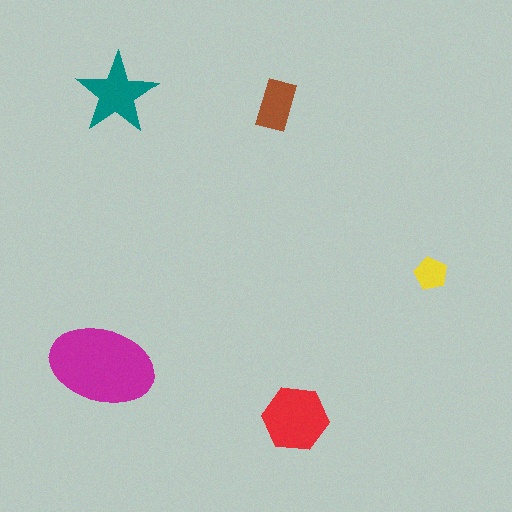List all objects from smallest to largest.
The yellow pentagon, the brown rectangle, the teal star, the red hexagon, the magenta ellipse.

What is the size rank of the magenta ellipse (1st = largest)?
1st.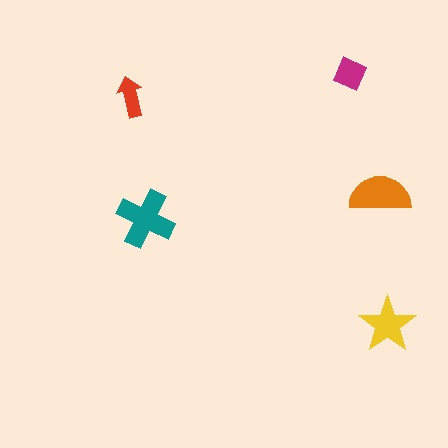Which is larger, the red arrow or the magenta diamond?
The magenta diamond.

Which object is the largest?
The teal cross.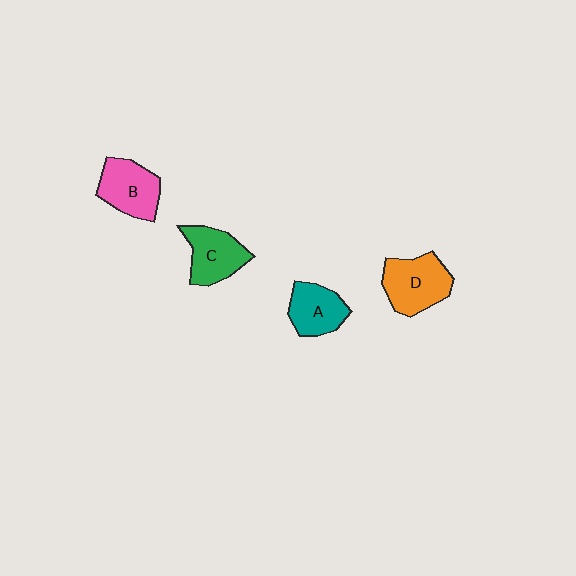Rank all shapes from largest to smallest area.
From largest to smallest: D (orange), B (pink), C (green), A (teal).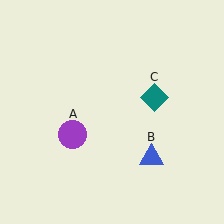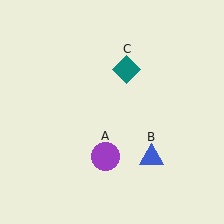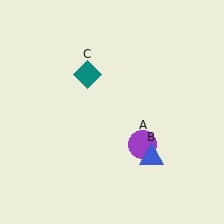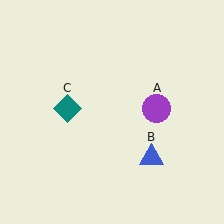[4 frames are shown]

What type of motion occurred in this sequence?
The purple circle (object A), teal diamond (object C) rotated counterclockwise around the center of the scene.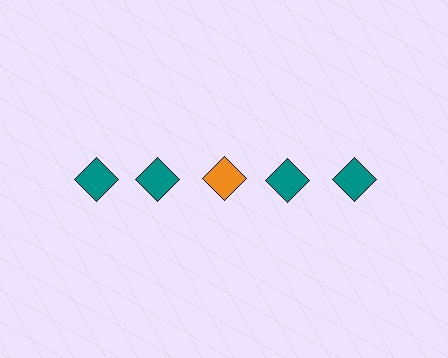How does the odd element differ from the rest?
It has a different color: orange instead of teal.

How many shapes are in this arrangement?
There are 5 shapes arranged in a grid pattern.